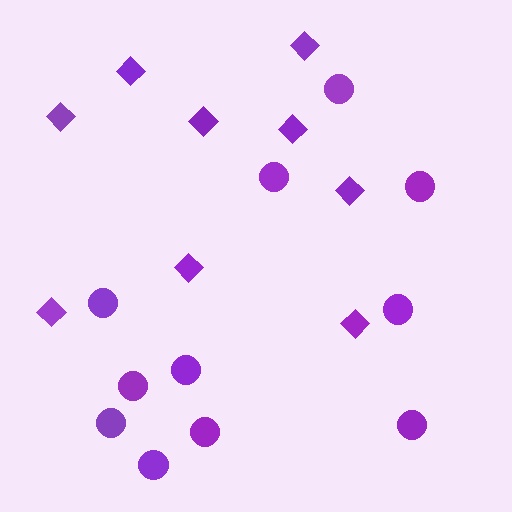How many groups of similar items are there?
There are 2 groups: one group of circles (11) and one group of diamonds (9).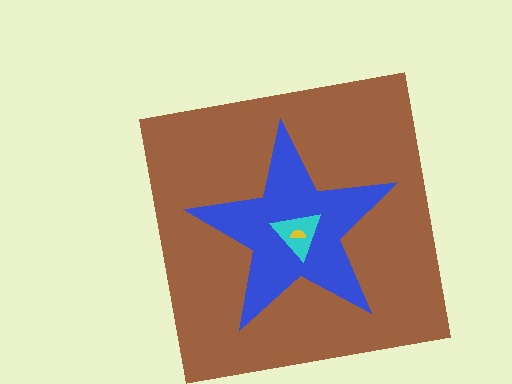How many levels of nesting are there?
4.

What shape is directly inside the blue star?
The cyan triangle.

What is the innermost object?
The yellow semicircle.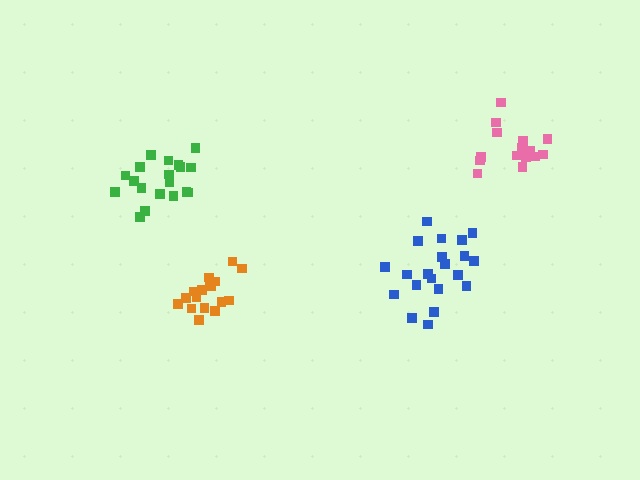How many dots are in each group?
Group 1: 21 dots, Group 2: 18 dots, Group 3: 19 dots, Group 4: 15 dots (73 total).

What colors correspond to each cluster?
The clusters are colored: blue, orange, green, pink.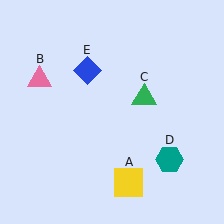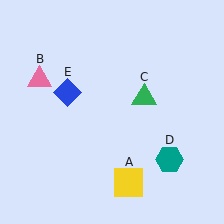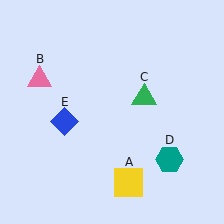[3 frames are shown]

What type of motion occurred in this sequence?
The blue diamond (object E) rotated counterclockwise around the center of the scene.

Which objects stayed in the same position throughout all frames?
Yellow square (object A) and pink triangle (object B) and green triangle (object C) and teal hexagon (object D) remained stationary.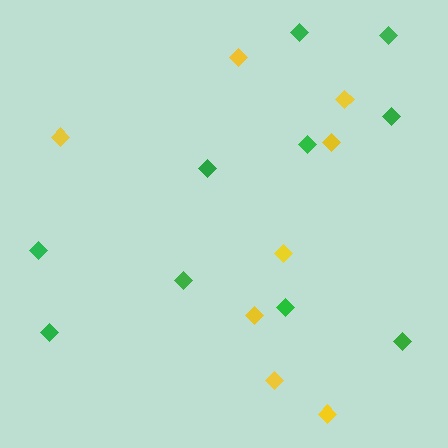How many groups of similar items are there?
There are 2 groups: one group of green diamonds (10) and one group of yellow diamonds (8).